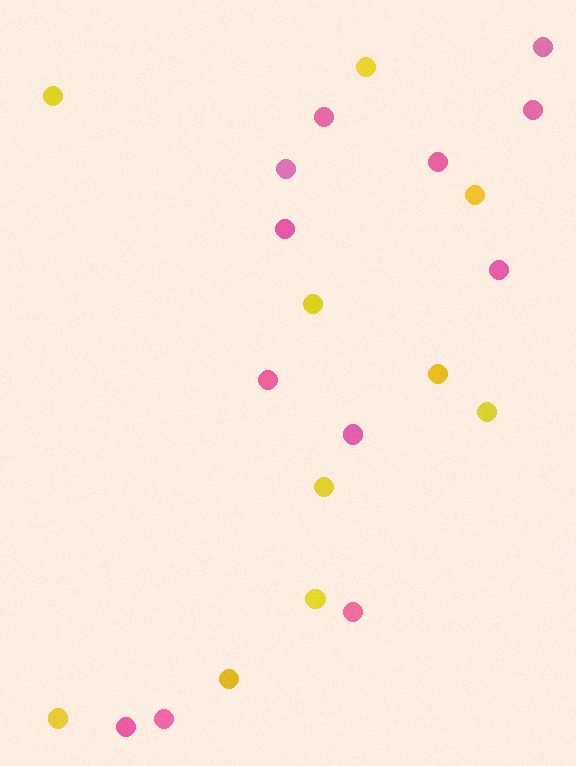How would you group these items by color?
There are 2 groups: one group of yellow circles (10) and one group of pink circles (12).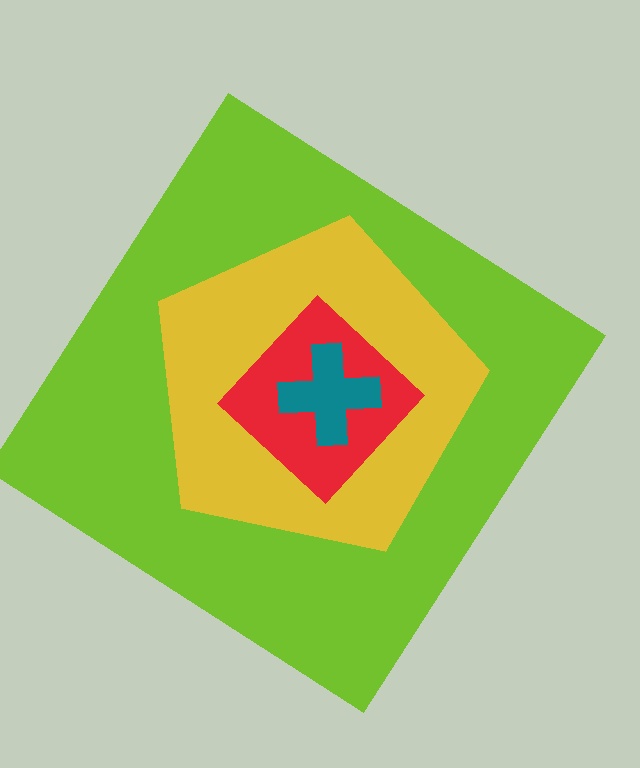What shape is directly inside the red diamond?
The teal cross.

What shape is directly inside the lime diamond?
The yellow pentagon.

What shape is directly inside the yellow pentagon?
The red diamond.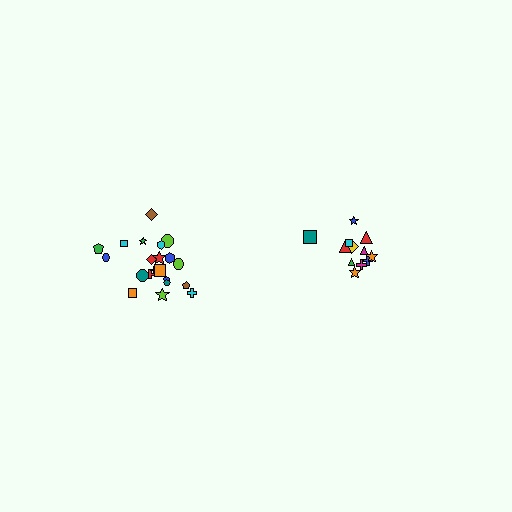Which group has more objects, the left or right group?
The left group.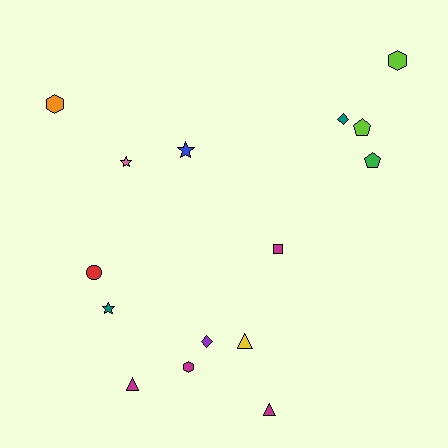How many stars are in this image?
There are 3 stars.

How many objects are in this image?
There are 15 objects.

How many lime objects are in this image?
There are 2 lime objects.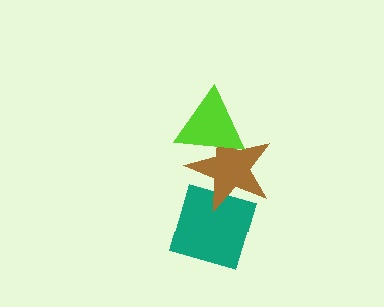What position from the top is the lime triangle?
The lime triangle is 1st from the top.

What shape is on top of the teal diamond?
The brown star is on top of the teal diamond.